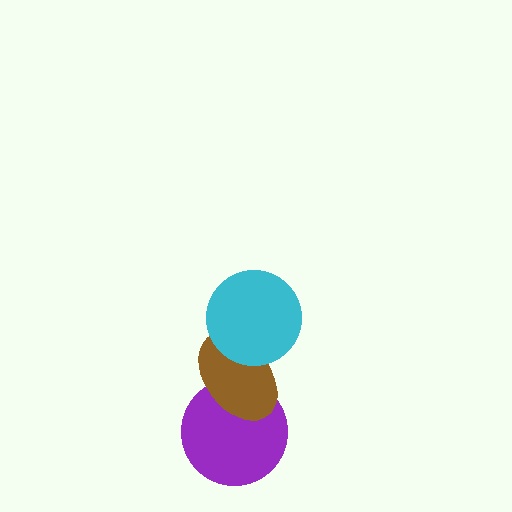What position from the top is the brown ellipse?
The brown ellipse is 2nd from the top.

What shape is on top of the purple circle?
The brown ellipse is on top of the purple circle.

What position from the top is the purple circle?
The purple circle is 3rd from the top.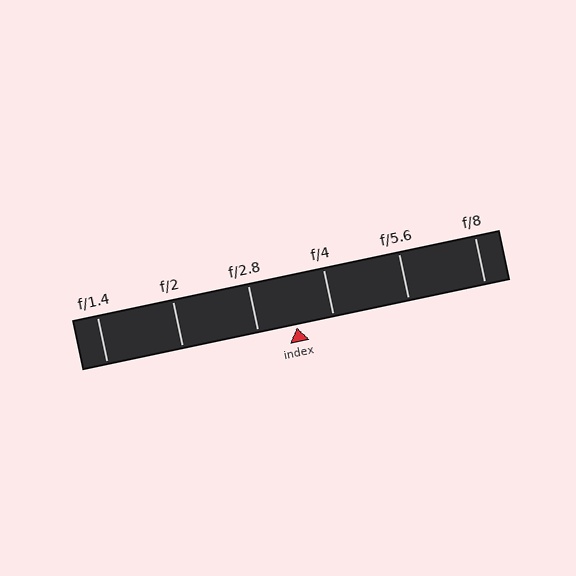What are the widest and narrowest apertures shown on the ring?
The widest aperture shown is f/1.4 and the narrowest is f/8.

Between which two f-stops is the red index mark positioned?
The index mark is between f/2.8 and f/4.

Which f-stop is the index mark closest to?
The index mark is closest to f/4.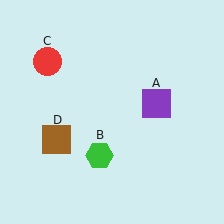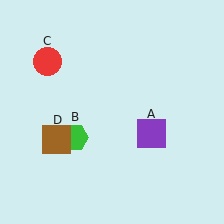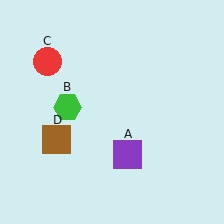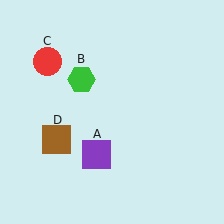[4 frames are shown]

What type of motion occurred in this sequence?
The purple square (object A), green hexagon (object B) rotated clockwise around the center of the scene.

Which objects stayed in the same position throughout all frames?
Red circle (object C) and brown square (object D) remained stationary.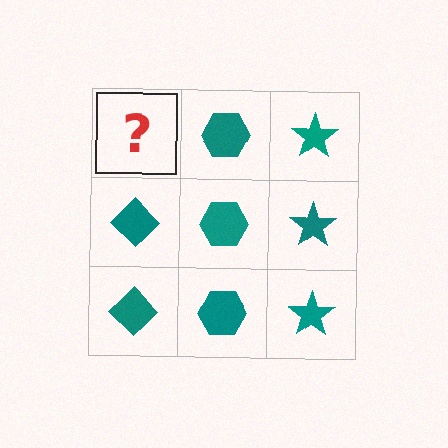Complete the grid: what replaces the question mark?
The question mark should be replaced with a teal diamond.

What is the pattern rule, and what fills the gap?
The rule is that each column has a consistent shape. The gap should be filled with a teal diamond.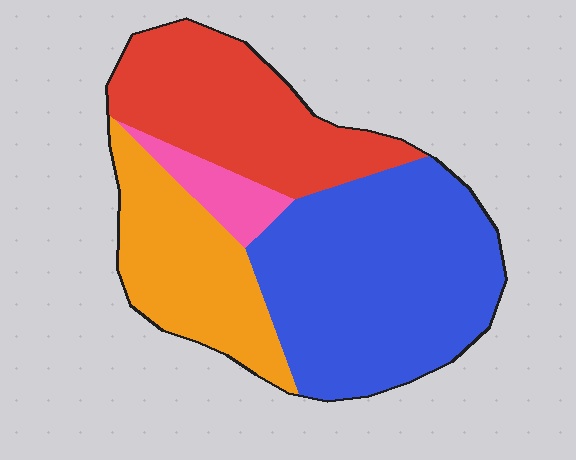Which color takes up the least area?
Pink, at roughly 5%.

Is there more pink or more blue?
Blue.